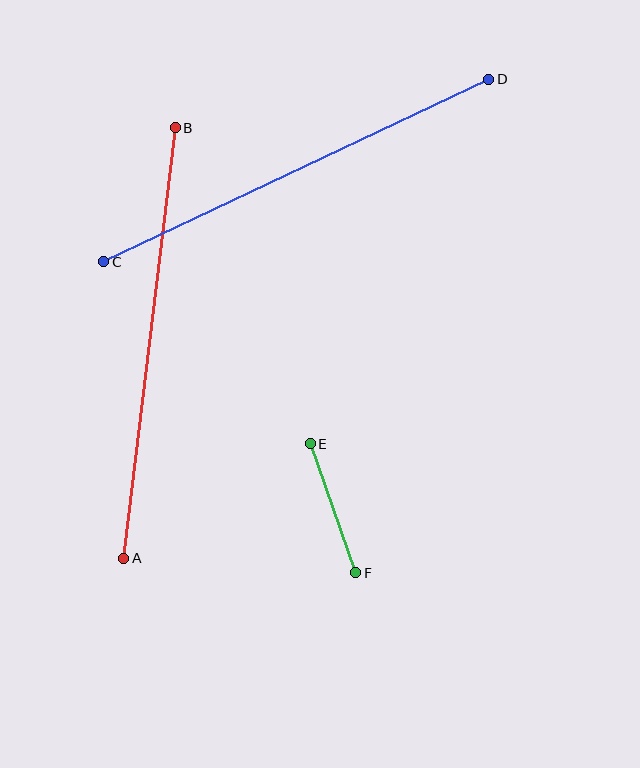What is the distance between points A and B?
The distance is approximately 433 pixels.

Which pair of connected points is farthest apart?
Points A and B are farthest apart.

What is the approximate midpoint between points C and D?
The midpoint is at approximately (296, 170) pixels.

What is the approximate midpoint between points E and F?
The midpoint is at approximately (333, 508) pixels.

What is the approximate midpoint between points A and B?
The midpoint is at approximately (149, 343) pixels.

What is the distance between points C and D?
The distance is approximately 426 pixels.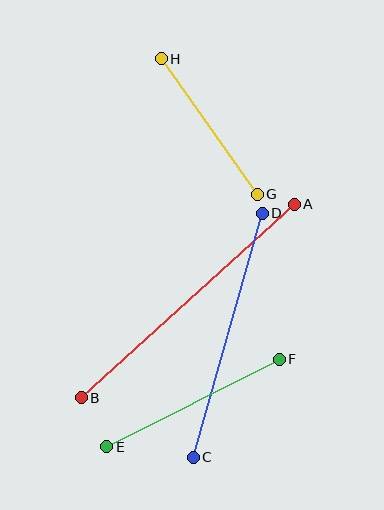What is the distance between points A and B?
The distance is approximately 288 pixels.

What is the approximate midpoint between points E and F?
The midpoint is at approximately (193, 403) pixels.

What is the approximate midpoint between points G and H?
The midpoint is at approximately (209, 127) pixels.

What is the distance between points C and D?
The distance is approximately 254 pixels.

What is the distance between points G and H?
The distance is approximately 166 pixels.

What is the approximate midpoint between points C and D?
The midpoint is at approximately (228, 335) pixels.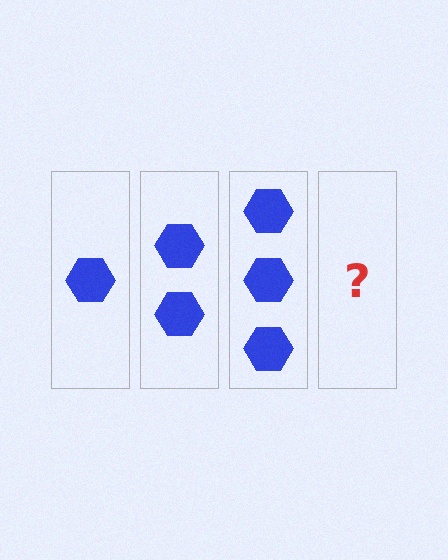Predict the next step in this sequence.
The next step is 4 hexagons.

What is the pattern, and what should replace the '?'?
The pattern is that each step adds one more hexagon. The '?' should be 4 hexagons.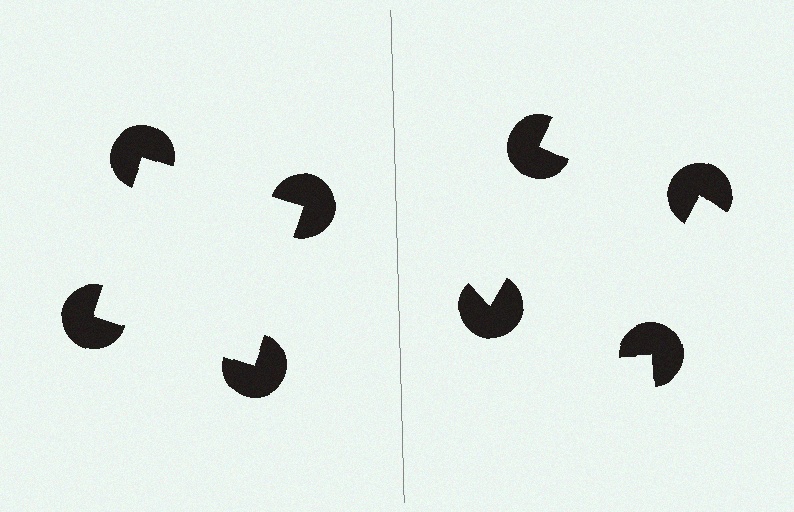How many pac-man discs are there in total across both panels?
8 — 4 on each side.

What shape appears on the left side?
An illusory square.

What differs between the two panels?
The pac-man discs are positioned identically on both sides; only the wedge orientations differ. On the left they align to a square; on the right they are misaligned.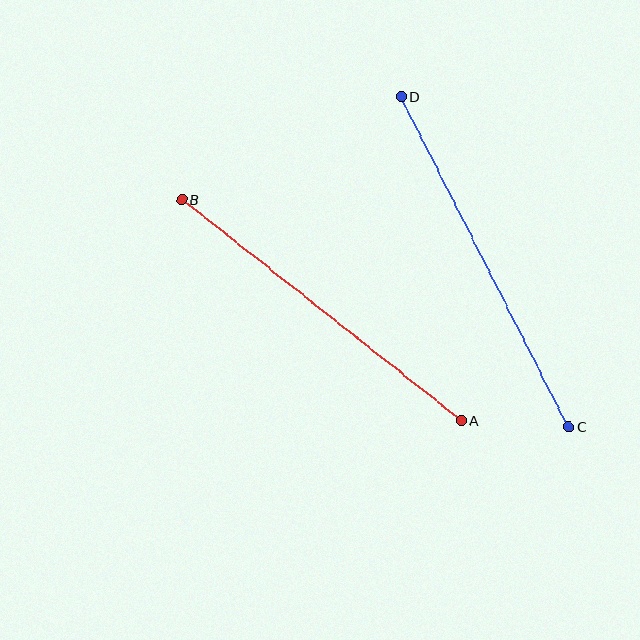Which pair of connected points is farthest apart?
Points C and D are farthest apart.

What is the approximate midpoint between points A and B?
The midpoint is at approximately (322, 310) pixels.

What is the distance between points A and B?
The distance is approximately 356 pixels.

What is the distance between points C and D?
The distance is approximately 370 pixels.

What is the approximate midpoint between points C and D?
The midpoint is at approximately (485, 262) pixels.